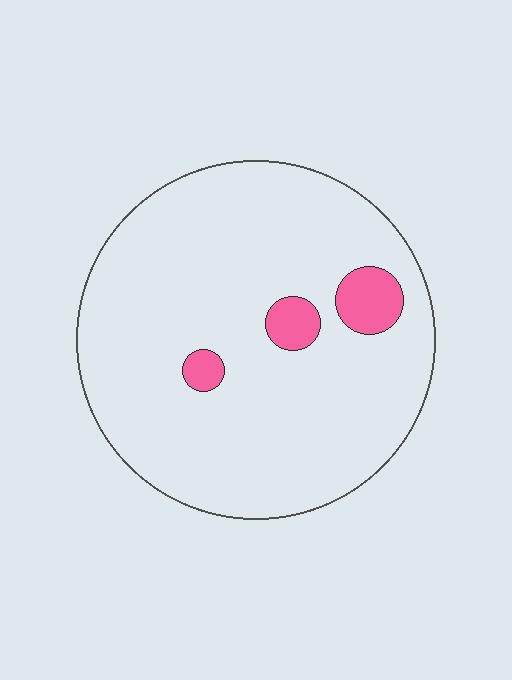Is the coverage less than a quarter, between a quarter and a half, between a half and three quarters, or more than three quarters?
Less than a quarter.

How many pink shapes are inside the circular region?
3.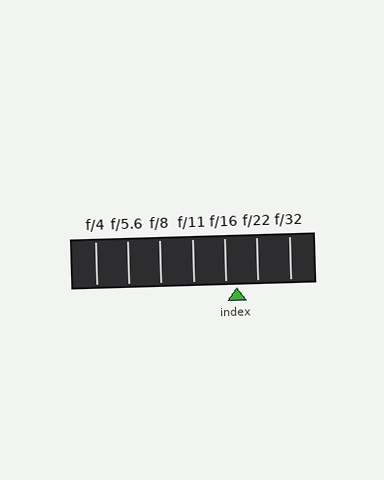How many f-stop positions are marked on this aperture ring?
There are 7 f-stop positions marked.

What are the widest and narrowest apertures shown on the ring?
The widest aperture shown is f/4 and the narrowest is f/32.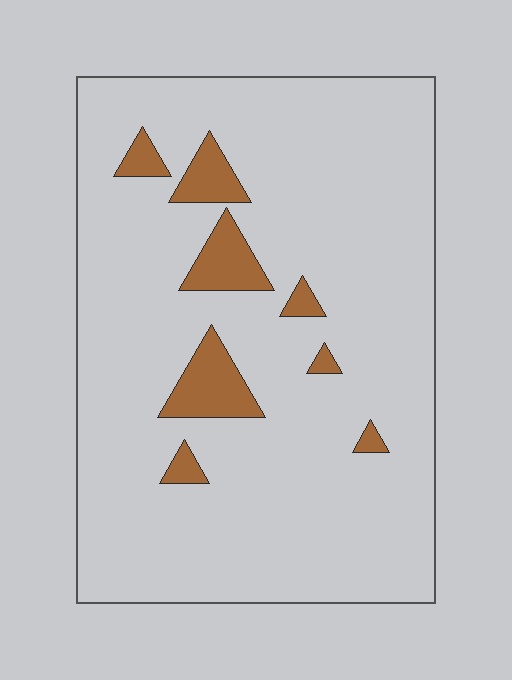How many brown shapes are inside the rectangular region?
8.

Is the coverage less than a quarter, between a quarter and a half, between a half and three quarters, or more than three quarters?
Less than a quarter.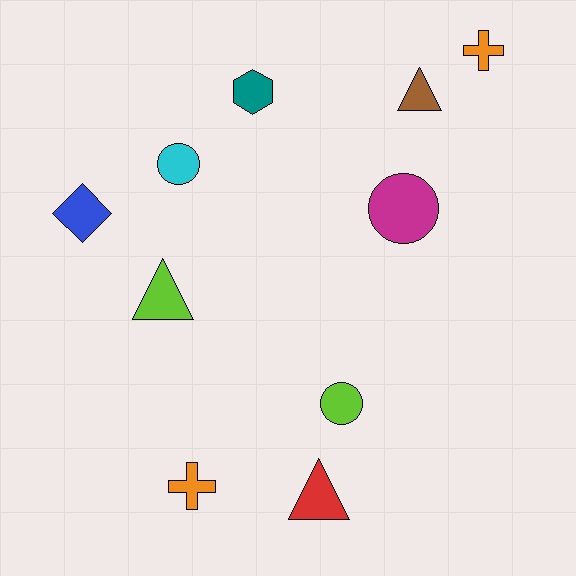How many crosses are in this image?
There are 2 crosses.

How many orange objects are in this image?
There are 2 orange objects.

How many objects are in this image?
There are 10 objects.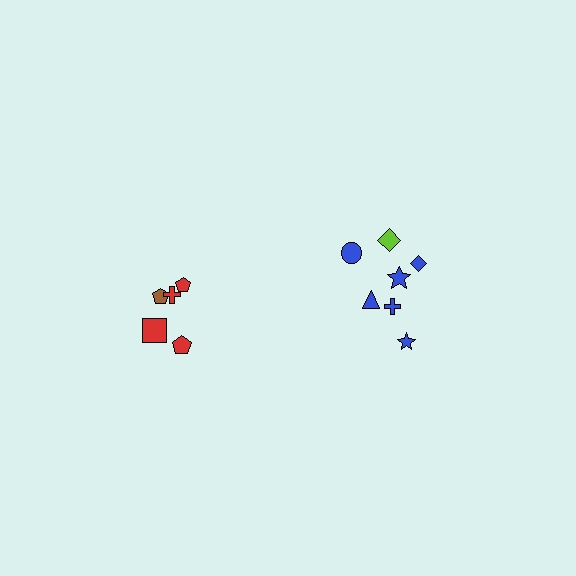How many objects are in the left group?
There are 5 objects.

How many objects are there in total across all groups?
There are 12 objects.